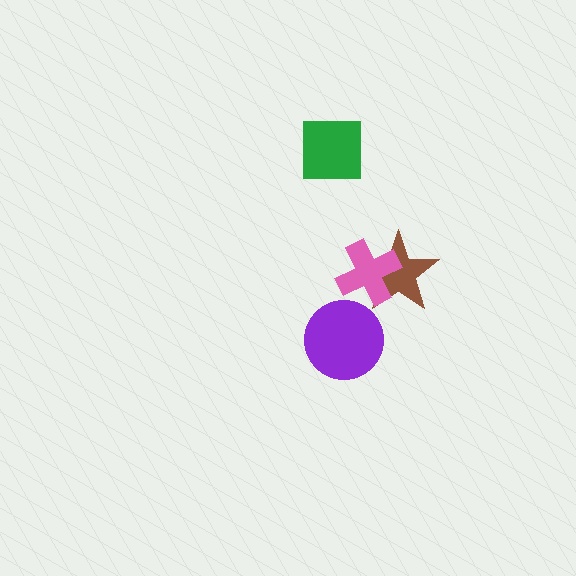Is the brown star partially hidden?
Yes, it is partially covered by another shape.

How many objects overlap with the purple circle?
0 objects overlap with the purple circle.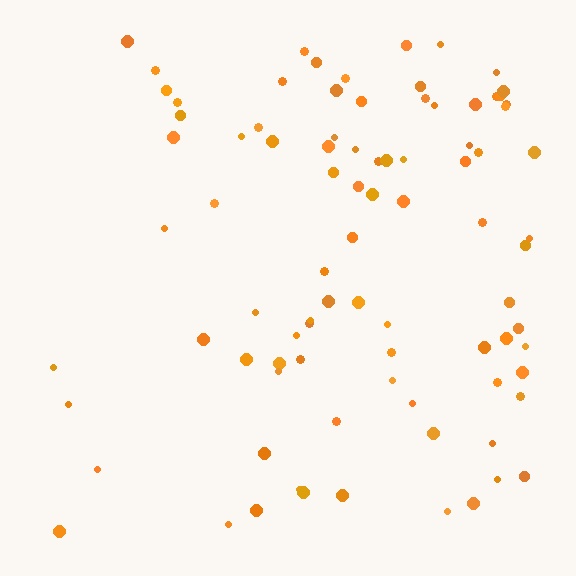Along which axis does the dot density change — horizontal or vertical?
Horizontal.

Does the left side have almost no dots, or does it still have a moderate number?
Still a moderate number, just noticeably fewer than the right.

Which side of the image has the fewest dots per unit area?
The left.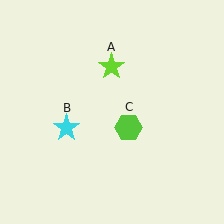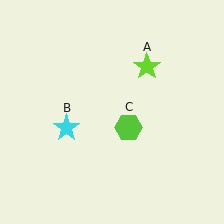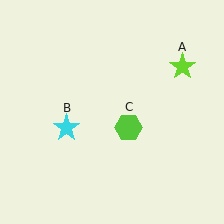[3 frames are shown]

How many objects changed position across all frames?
1 object changed position: lime star (object A).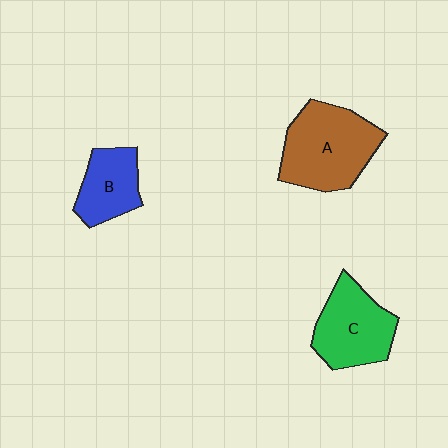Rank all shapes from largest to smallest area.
From largest to smallest: A (brown), C (green), B (blue).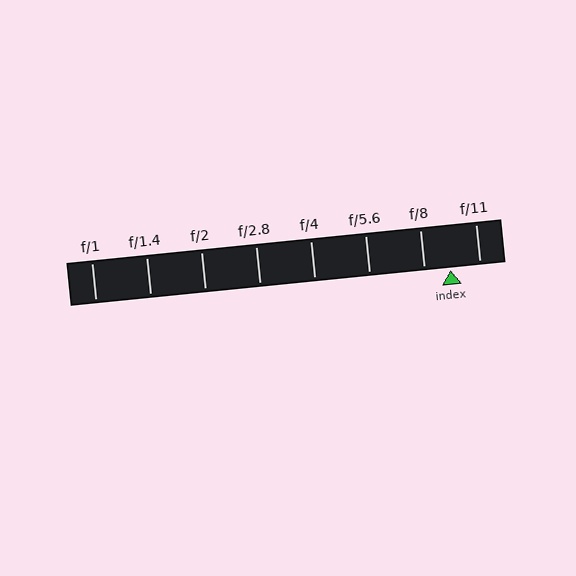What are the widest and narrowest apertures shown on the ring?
The widest aperture shown is f/1 and the narrowest is f/11.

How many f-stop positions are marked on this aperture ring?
There are 8 f-stop positions marked.